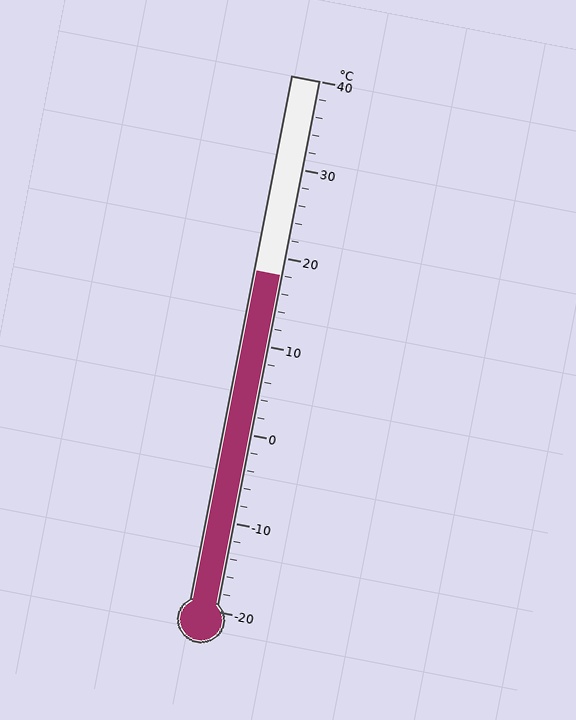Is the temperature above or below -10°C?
The temperature is above -10°C.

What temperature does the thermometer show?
The thermometer shows approximately 18°C.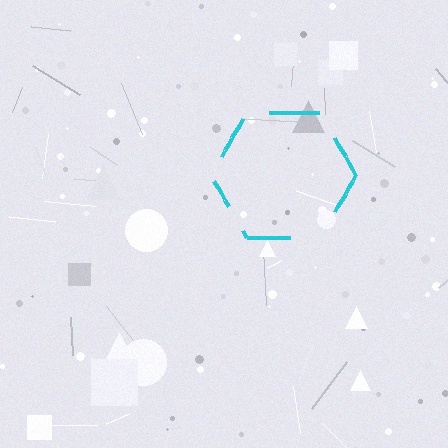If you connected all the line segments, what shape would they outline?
They would outline a hexagon.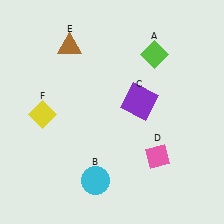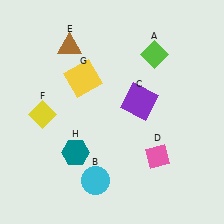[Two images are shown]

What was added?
A yellow square (G), a teal hexagon (H) were added in Image 2.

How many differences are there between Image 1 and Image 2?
There are 2 differences between the two images.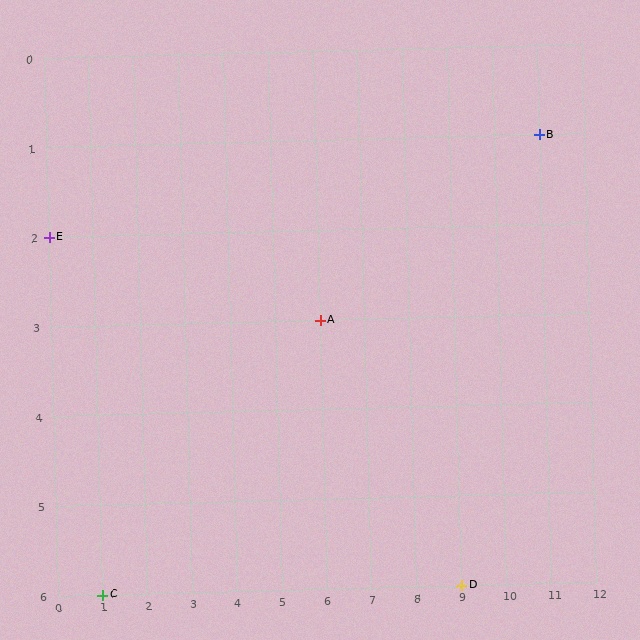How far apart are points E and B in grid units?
Points E and B are 11 columns and 1 row apart (about 11.0 grid units diagonally).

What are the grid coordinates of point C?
Point C is at grid coordinates (1, 6).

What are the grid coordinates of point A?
Point A is at grid coordinates (6, 3).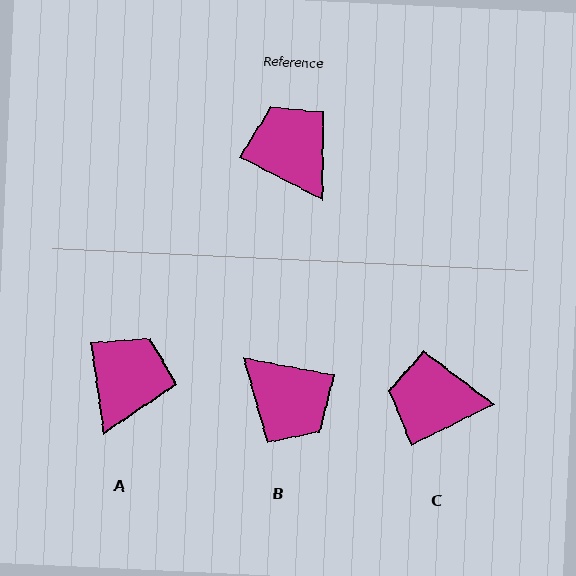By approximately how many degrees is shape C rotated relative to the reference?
Approximately 54 degrees counter-clockwise.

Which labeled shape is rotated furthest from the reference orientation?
B, about 164 degrees away.